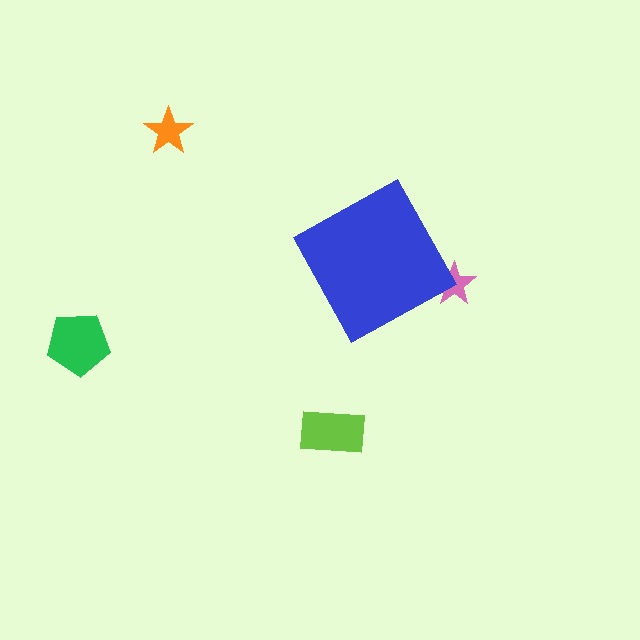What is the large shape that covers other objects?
A blue diamond.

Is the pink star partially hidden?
Yes, the pink star is partially hidden behind the blue diamond.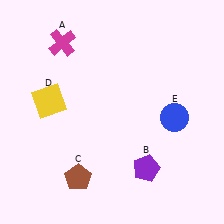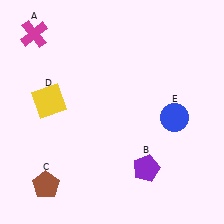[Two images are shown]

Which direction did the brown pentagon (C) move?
The brown pentagon (C) moved left.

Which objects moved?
The objects that moved are: the magenta cross (A), the brown pentagon (C).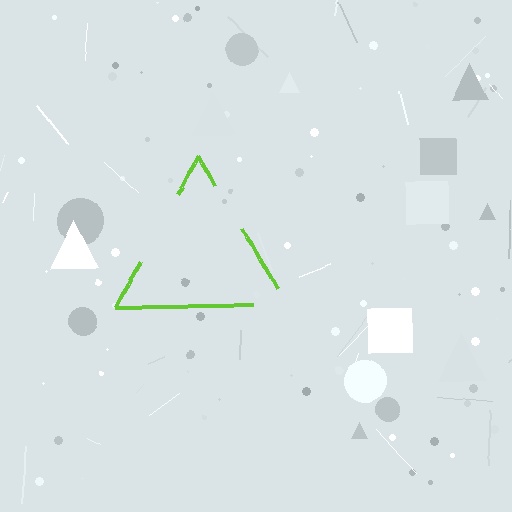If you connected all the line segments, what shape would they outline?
They would outline a triangle.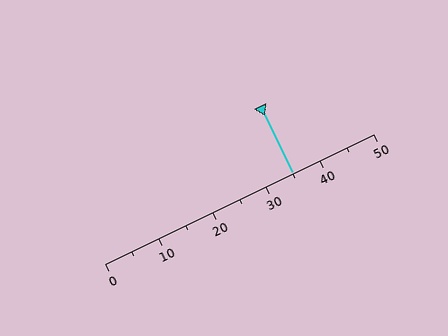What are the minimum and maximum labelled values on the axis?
The axis runs from 0 to 50.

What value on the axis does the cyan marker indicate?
The marker indicates approximately 35.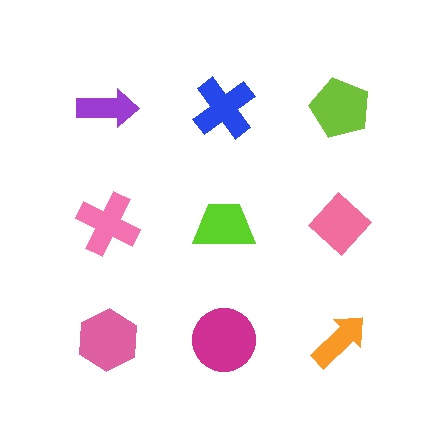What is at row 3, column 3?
An orange arrow.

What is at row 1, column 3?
A lime pentagon.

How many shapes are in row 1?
3 shapes.